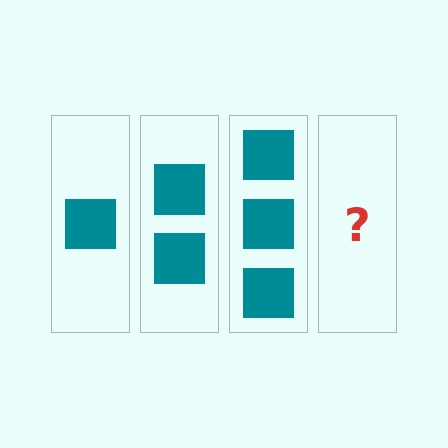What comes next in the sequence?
The next element should be 4 squares.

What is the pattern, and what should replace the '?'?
The pattern is that each step adds one more square. The '?' should be 4 squares.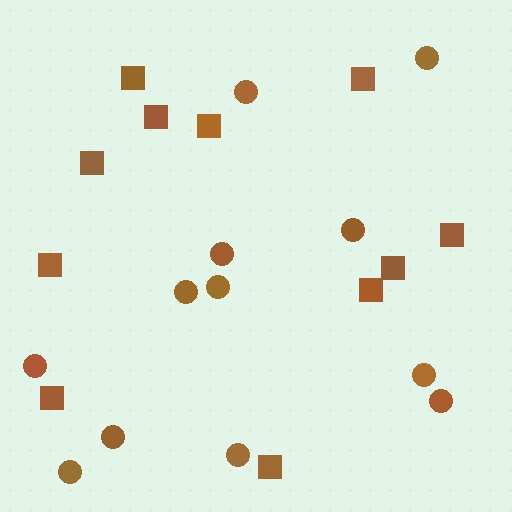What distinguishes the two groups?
There are 2 groups: one group of circles (12) and one group of squares (11).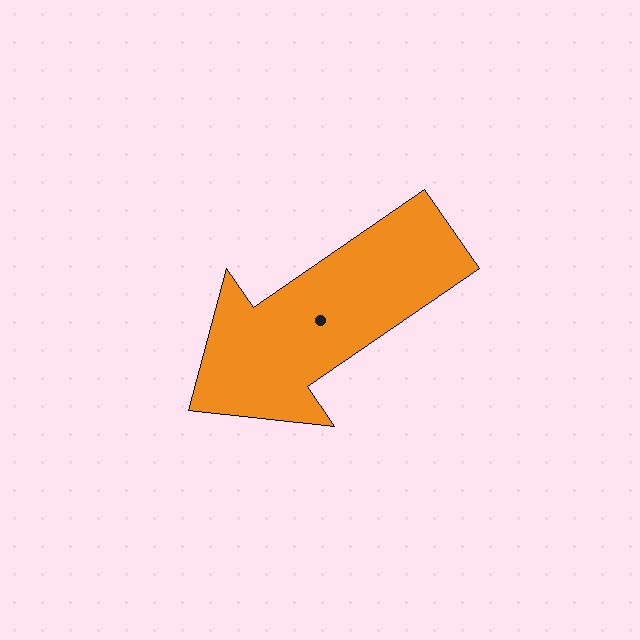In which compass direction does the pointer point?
Southwest.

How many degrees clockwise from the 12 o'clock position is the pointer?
Approximately 236 degrees.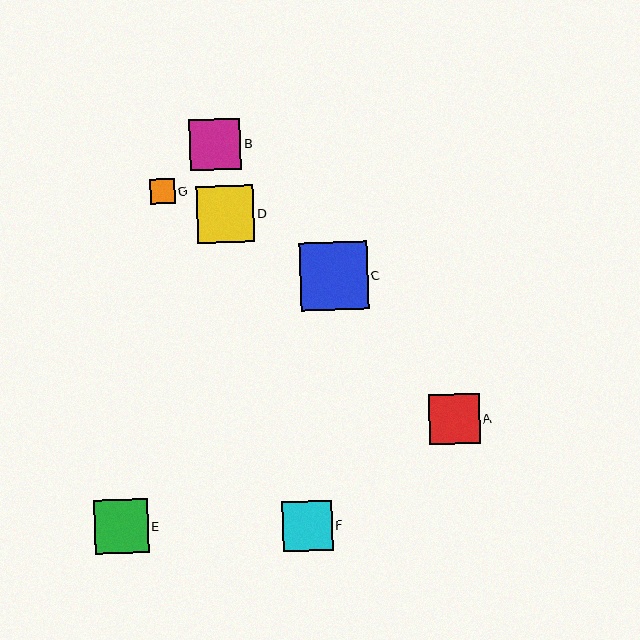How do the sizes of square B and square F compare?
Square B and square F are approximately the same size.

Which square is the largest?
Square C is the largest with a size of approximately 68 pixels.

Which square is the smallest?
Square G is the smallest with a size of approximately 25 pixels.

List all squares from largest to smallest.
From largest to smallest: C, D, E, B, A, F, G.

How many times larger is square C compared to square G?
Square C is approximately 2.7 times the size of square G.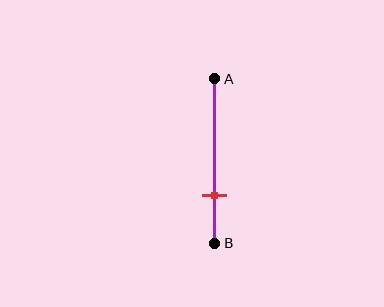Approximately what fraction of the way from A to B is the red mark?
The red mark is approximately 70% of the way from A to B.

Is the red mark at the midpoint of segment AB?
No, the mark is at about 70% from A, not at the 50% midpoint.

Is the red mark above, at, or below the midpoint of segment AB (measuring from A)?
The red mark is below the midpoint of segment AB.